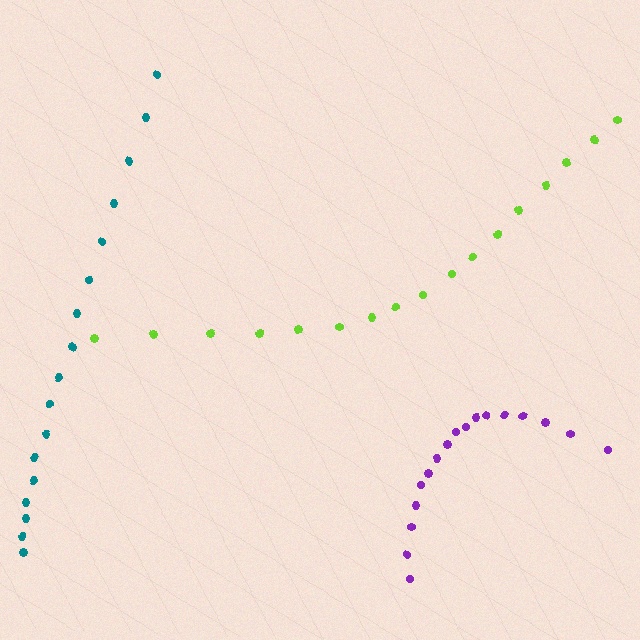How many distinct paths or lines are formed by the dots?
There are 3 distinct paths.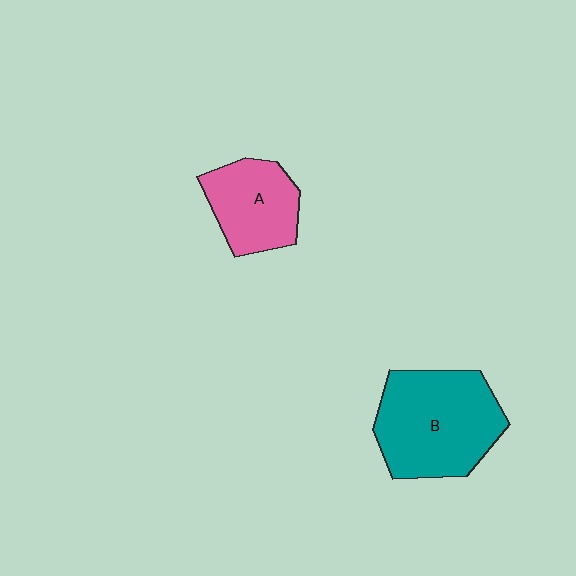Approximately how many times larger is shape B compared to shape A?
Approximately 1.6 times.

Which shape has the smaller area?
Shape A (pink).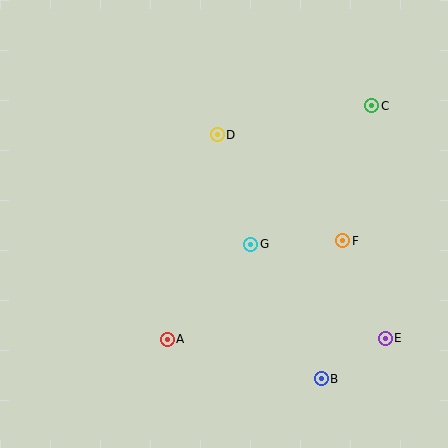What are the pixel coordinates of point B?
Point B is at (321, 379).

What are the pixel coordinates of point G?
Point G is at (251, 244).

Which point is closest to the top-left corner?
Point D is closest to the top-left corner.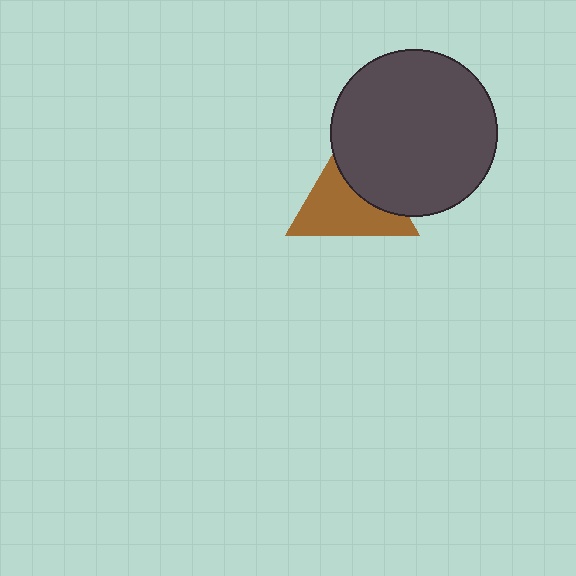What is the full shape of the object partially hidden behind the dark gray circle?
The partially hidden object is a brown triangle.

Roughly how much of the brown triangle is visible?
About half of it is visible (roughly 61%).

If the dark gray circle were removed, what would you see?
You would see the complete brown triangle.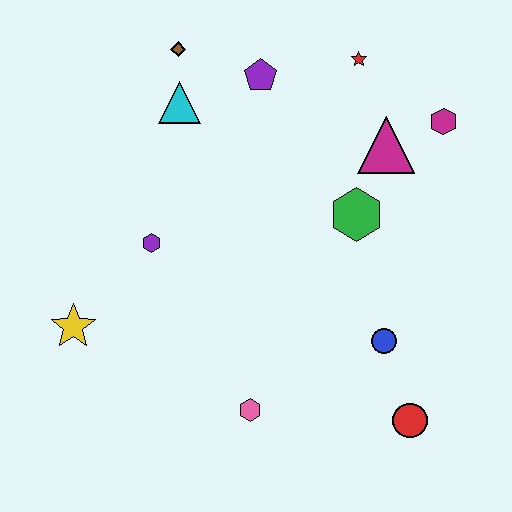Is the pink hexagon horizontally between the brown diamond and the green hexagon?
Yes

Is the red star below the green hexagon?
No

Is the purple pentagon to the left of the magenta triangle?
Yes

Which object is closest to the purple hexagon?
The yellow star is closest to the purple hexagon.